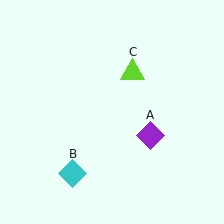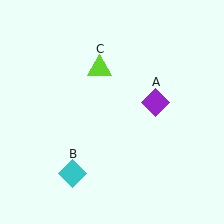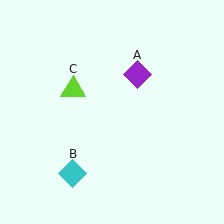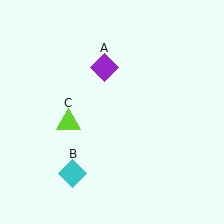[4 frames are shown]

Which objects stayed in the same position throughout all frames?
Cyan diamond (object B) remained stationary.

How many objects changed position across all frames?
2 objects changed position: purple diamond (object A), lime triangle (object C).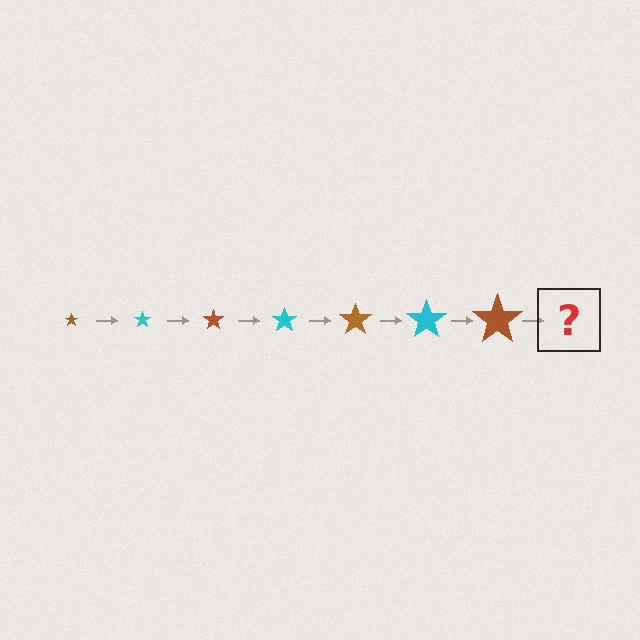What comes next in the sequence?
The next element should be a cyan star, larger than the previous one.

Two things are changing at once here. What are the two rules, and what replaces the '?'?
The two rules are that the star grows larger each step and the color cycles through brown and cyan. The '?' should be a cyan star, larger than the previous one.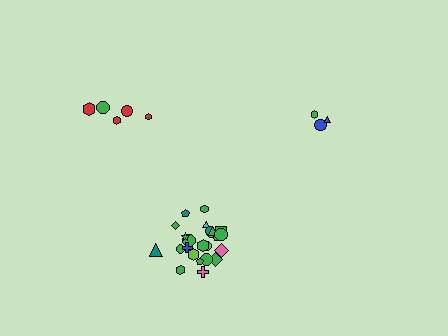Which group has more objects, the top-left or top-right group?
The top-left group.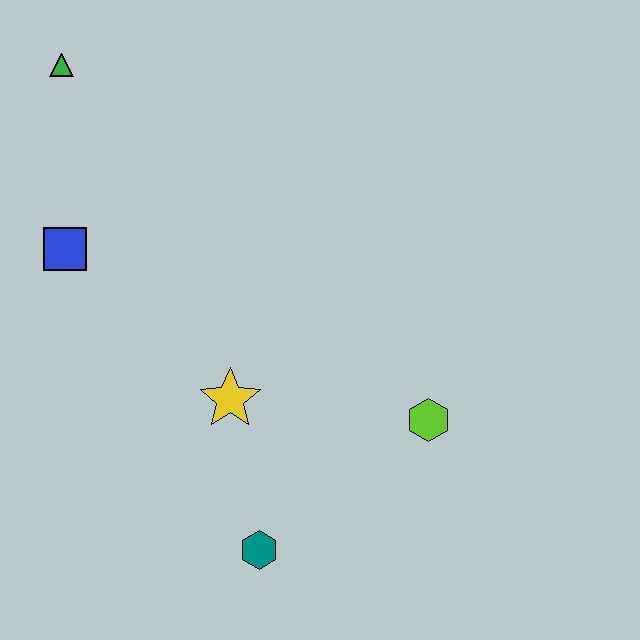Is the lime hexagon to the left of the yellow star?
No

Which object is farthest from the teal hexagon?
The green triangle is farthest from the teal hexagon.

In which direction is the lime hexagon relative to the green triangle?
The lime hexagon is to the right of the green triangle.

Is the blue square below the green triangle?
Yes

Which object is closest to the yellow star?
The teal hexagon is closest to the yellow star.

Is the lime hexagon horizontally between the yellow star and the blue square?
No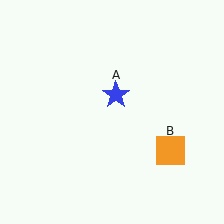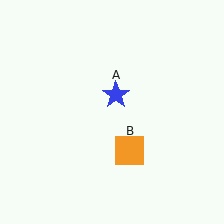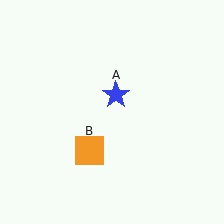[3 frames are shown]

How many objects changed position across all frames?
1 object changed position: orange square (object B).